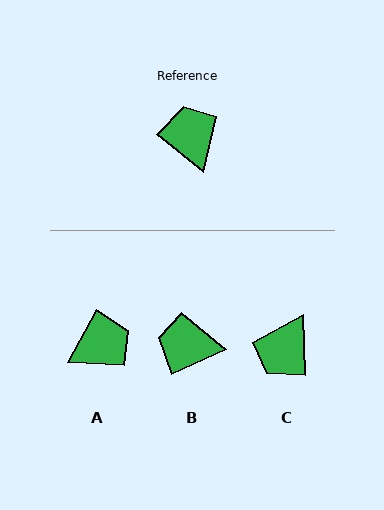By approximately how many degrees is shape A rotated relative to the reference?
Approximately 79 degrees clockwise.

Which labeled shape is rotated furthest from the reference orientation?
C, about 132 degrees away.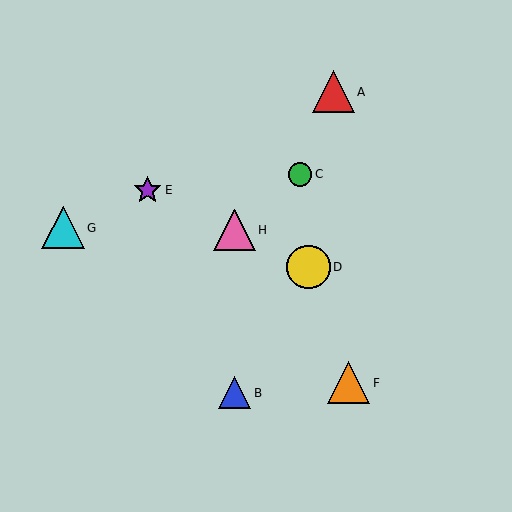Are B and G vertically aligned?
No, B is at x≈235 and G is at x≈63.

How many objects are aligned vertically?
2 objects (B, H) are aligned vertically.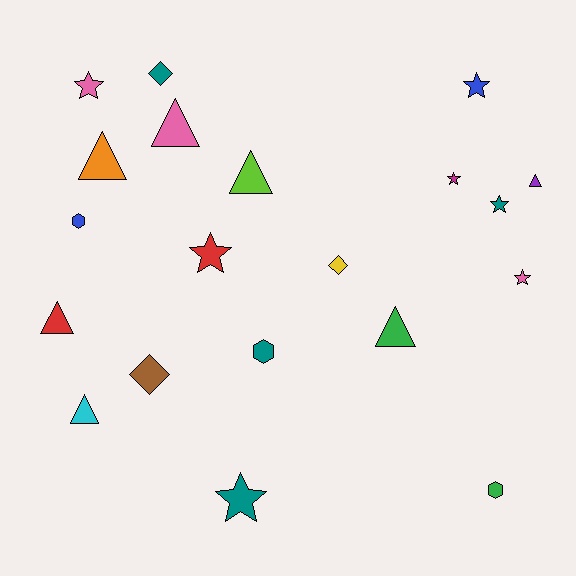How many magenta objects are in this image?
There is 1 magenta object.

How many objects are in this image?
There are 20 objects.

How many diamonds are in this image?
There are 3 diamonds.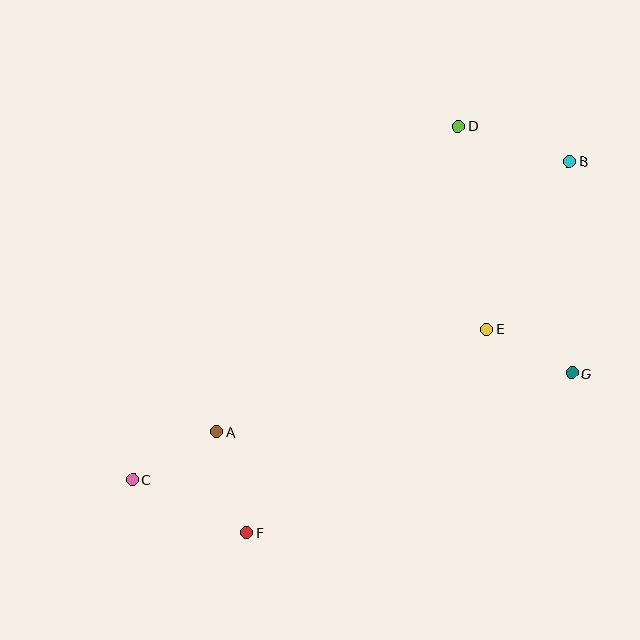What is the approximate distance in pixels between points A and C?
The distance between A and C is approximately 97 pixels.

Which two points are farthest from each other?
Points B and C are farthest from each other.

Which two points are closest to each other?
Points E and G are closest to each other.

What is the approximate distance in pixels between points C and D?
The distance between C and D is approximately 480 pixels.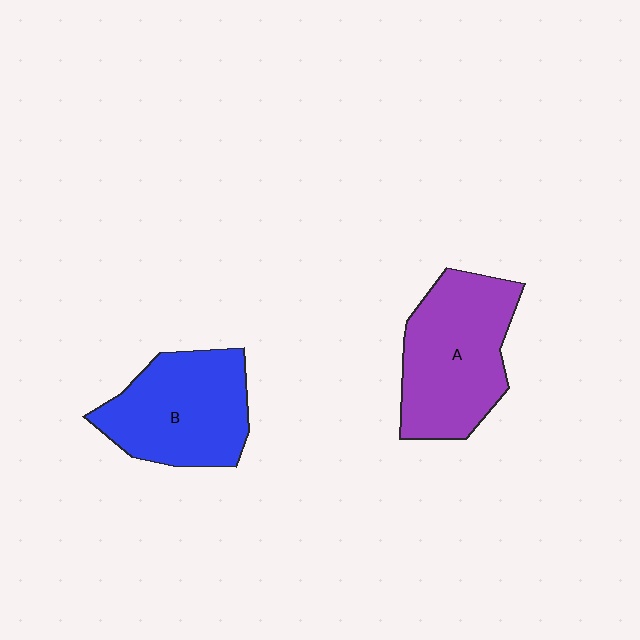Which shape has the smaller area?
Shape B (blue).